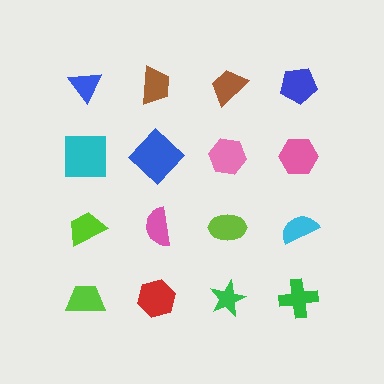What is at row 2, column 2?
A blue diamond.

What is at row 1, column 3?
A brown trapezoid.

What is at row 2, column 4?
A pink hexagon.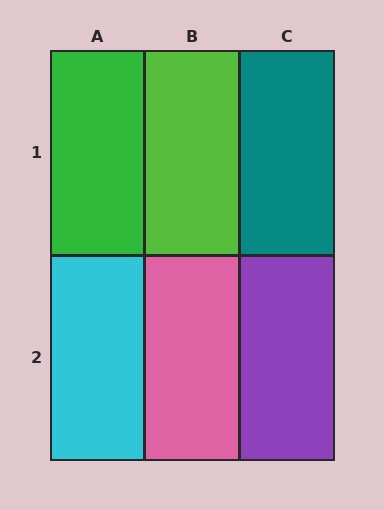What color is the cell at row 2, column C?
Purple.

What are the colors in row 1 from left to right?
Green, lime, teal.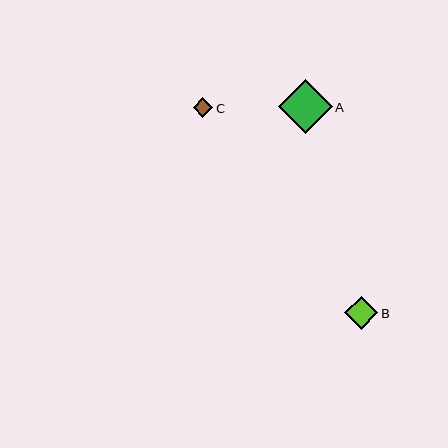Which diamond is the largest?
Diamond A is the largest with a size of approximately 54 pixels.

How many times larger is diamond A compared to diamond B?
Diamond A is approximately 1.6 times the size of diamond B.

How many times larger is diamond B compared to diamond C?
Diamond B is approximately 1.7 times the size of diamond C.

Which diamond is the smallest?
Diamond C is the smallest with a size of approximately 20 pixels.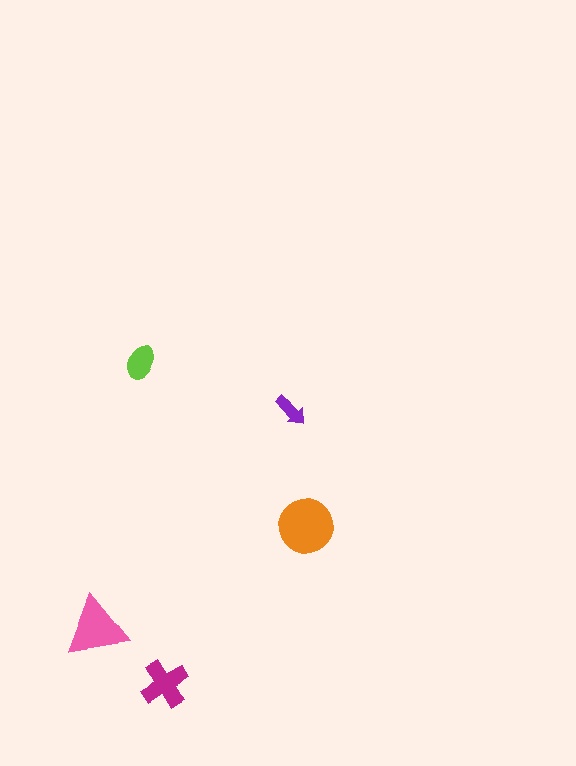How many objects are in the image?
There are 5 objects in the image.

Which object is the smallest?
The purple arrow.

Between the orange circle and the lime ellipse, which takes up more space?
The orange circle.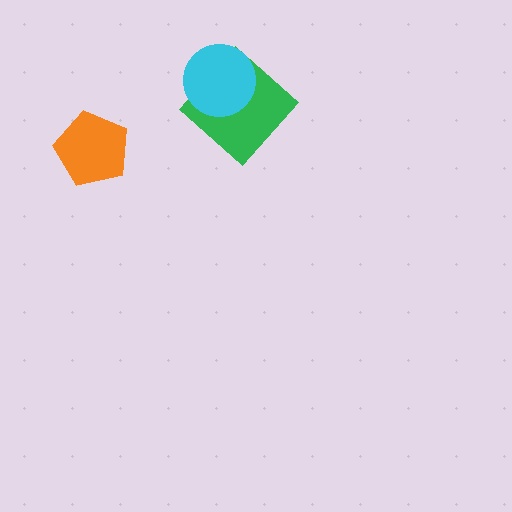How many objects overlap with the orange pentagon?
0 objects overlap with the orange pentagon.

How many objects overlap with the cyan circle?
1 object overlaps with the cyan circle.